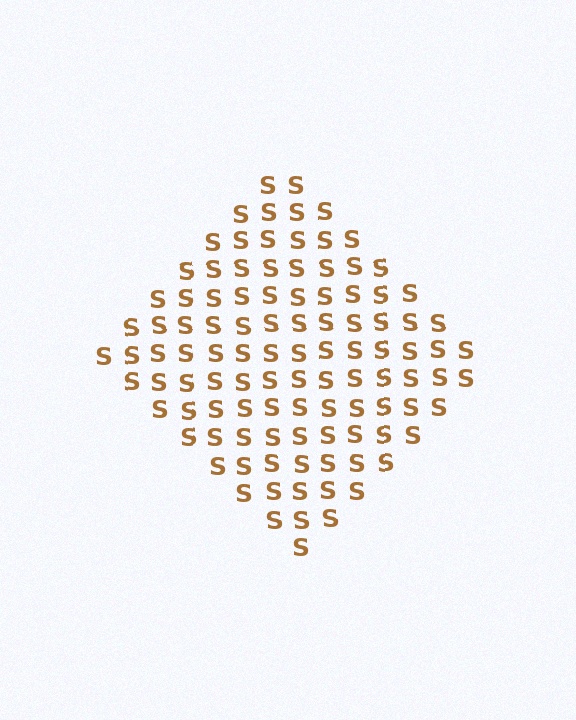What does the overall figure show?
The overall figure shows a diamond.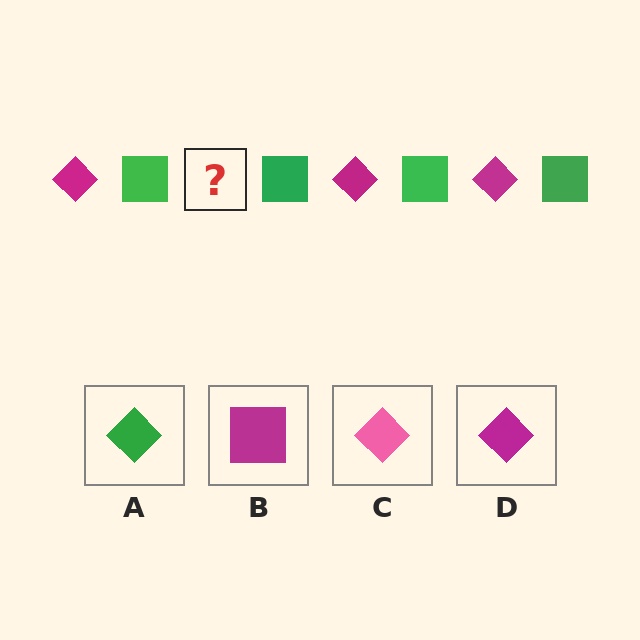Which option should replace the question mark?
Option D.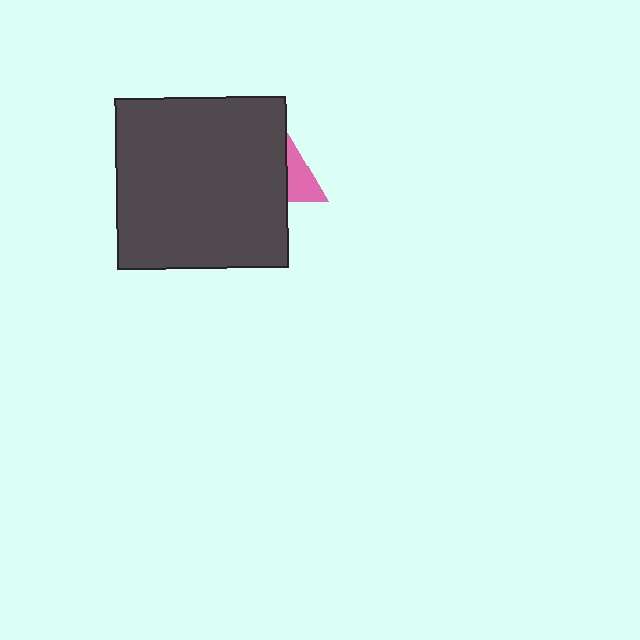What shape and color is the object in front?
The object in front is a dark gray square.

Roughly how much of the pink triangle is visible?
A small part of it is visible (roughly 31%).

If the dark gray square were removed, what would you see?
You would see the complete pink triangle.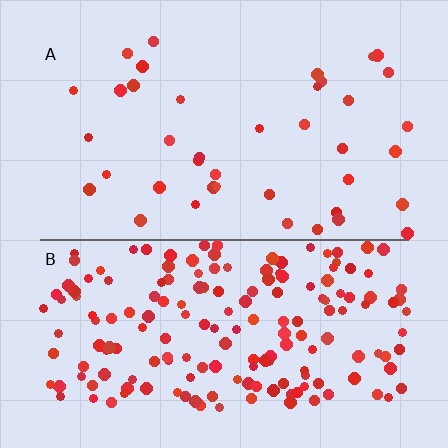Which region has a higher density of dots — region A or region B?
B (the bottom).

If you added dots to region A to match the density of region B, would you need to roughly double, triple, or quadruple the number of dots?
Approximately quadruple.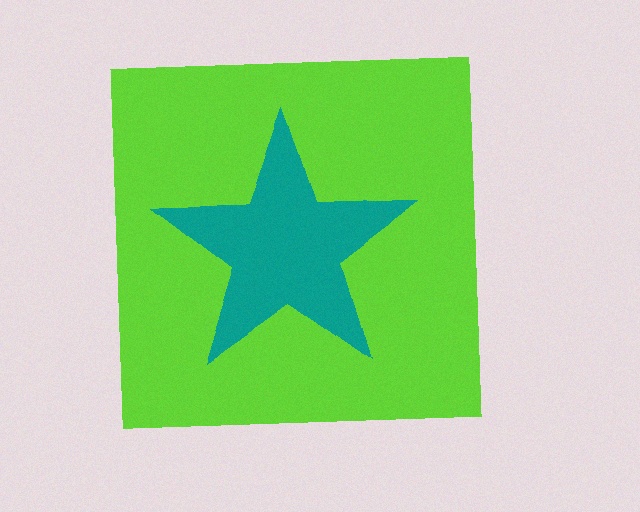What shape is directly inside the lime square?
The teal star.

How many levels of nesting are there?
2.